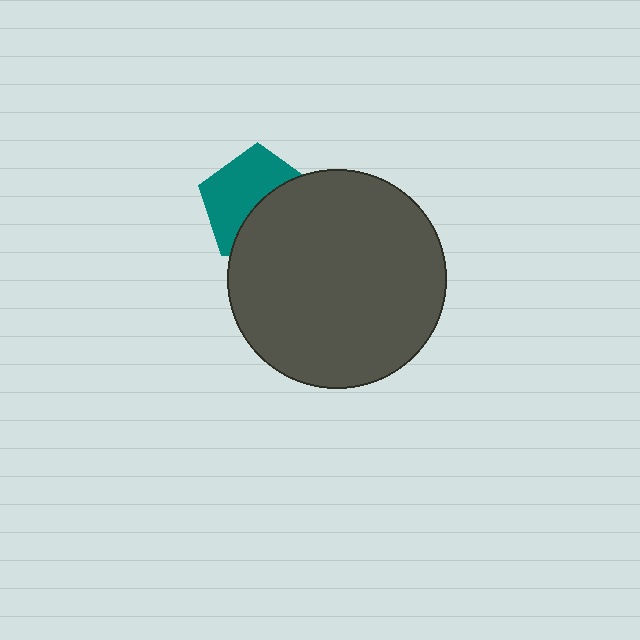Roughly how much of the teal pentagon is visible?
About half of it is visible (roughly 53%).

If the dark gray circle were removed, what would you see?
You would see the complete teal pentagon.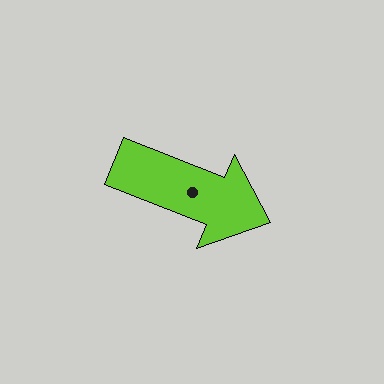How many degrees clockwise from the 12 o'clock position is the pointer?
Approximately 112 degrees.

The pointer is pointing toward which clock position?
Roughly 4 o'clock.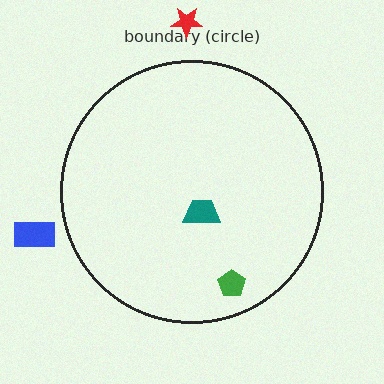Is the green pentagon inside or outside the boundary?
Inside.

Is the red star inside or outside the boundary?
Outside.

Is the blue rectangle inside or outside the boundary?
Outside.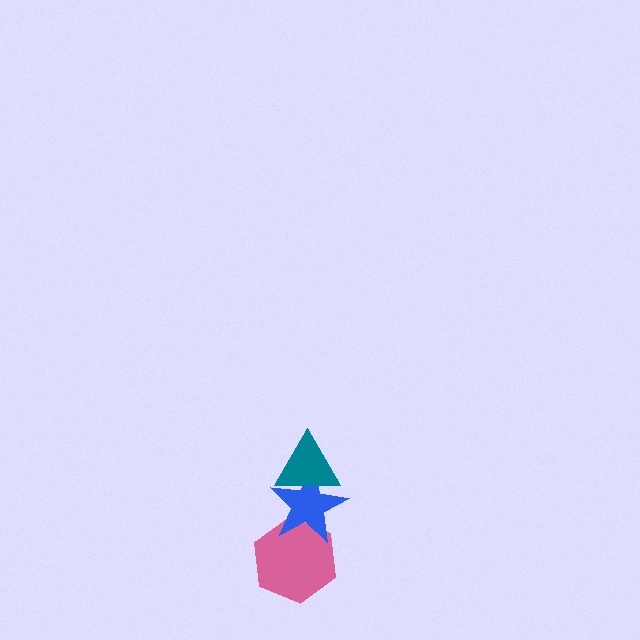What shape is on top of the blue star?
The teal triangle is on top of the blue star.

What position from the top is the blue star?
The blue star is 2nd from the top.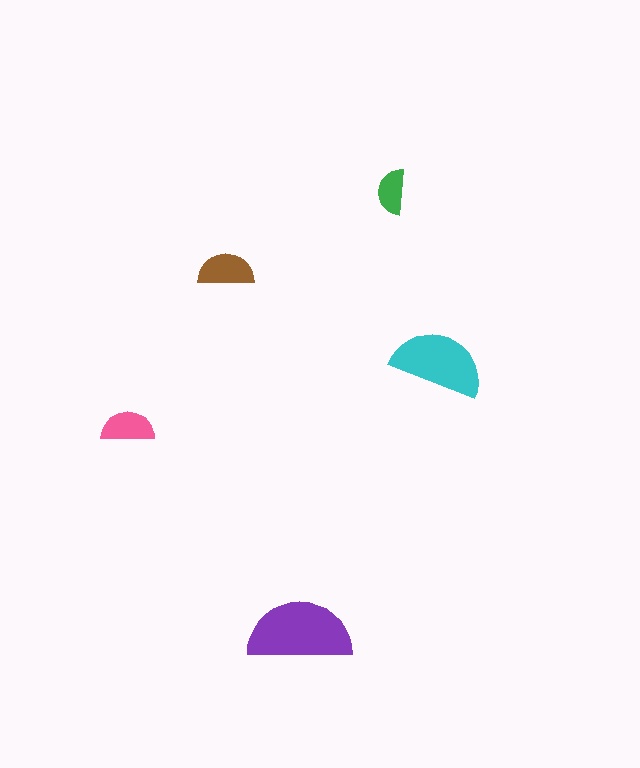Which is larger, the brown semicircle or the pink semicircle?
The brown one.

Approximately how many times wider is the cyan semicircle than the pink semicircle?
About 1.5 times wider.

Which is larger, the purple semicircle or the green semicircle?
The purple one.